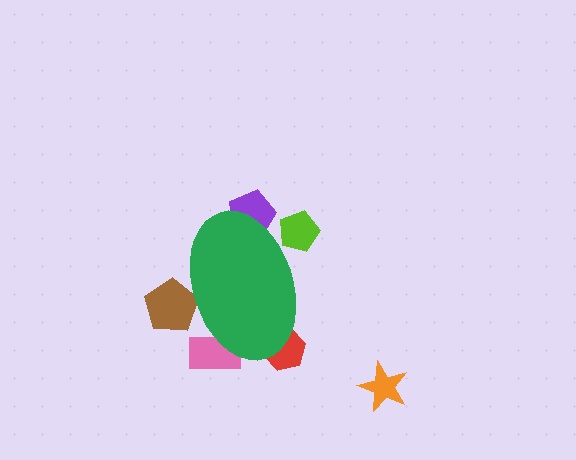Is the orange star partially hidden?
No, the orange star is fully visible.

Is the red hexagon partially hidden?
Yes, the red hexagon is partially hidden behind the green ellipse.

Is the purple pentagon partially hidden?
Yes, the purple pentagon is partially hidden behind the green ellipse.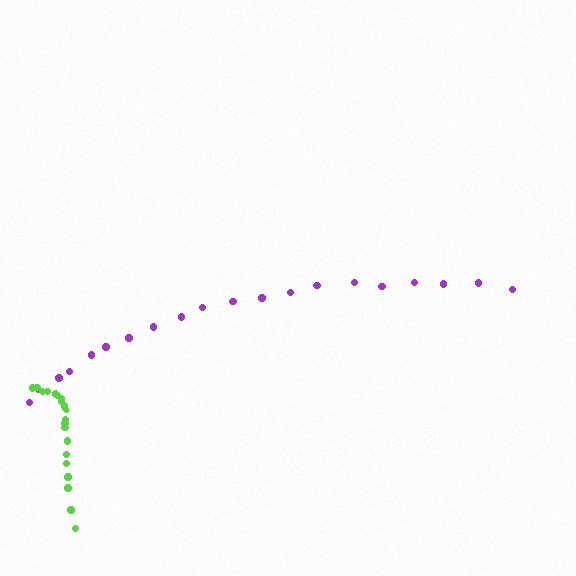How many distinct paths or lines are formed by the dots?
There are 2 distinct paths.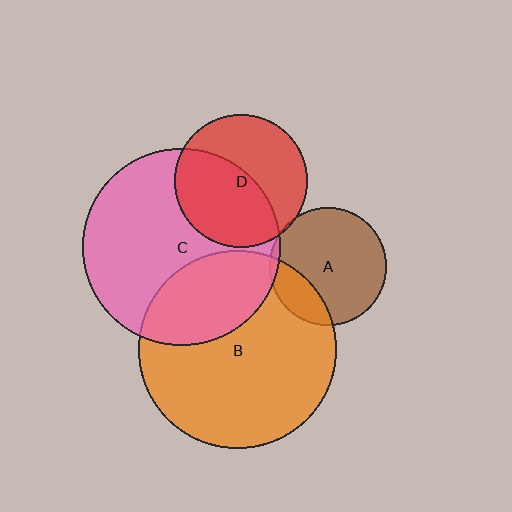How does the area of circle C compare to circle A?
Approximately 2.8 times.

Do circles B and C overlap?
Yes.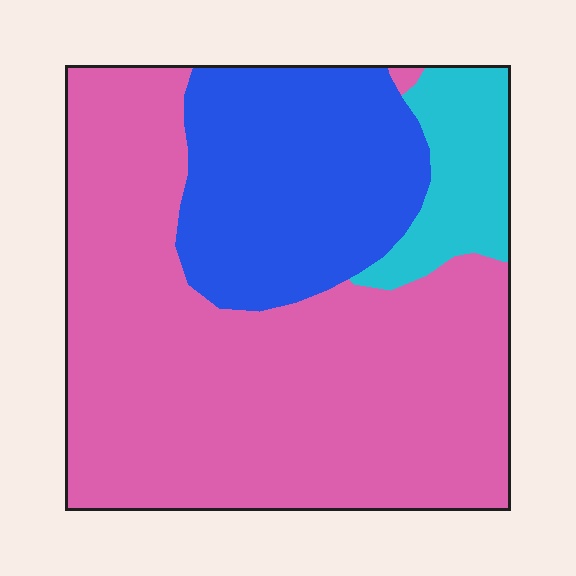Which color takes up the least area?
Cyan, at roughly 10%.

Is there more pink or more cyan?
Pink.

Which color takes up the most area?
Pink, at roughly 65%.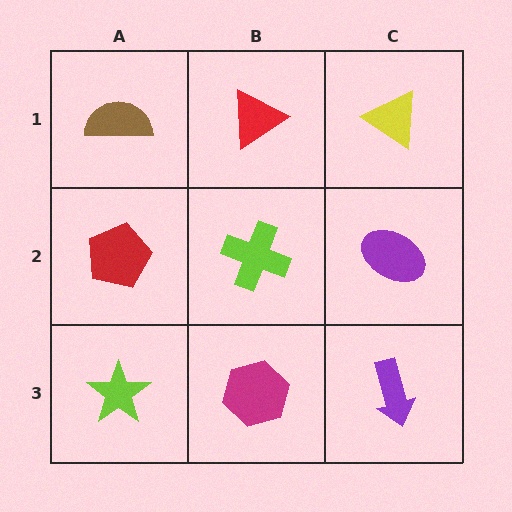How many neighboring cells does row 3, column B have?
3.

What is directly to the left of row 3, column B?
A lime star.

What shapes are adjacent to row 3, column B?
A lime cross (row 2, column B), a lime star (row 3, column A), a purple arrow (row 3, column C).